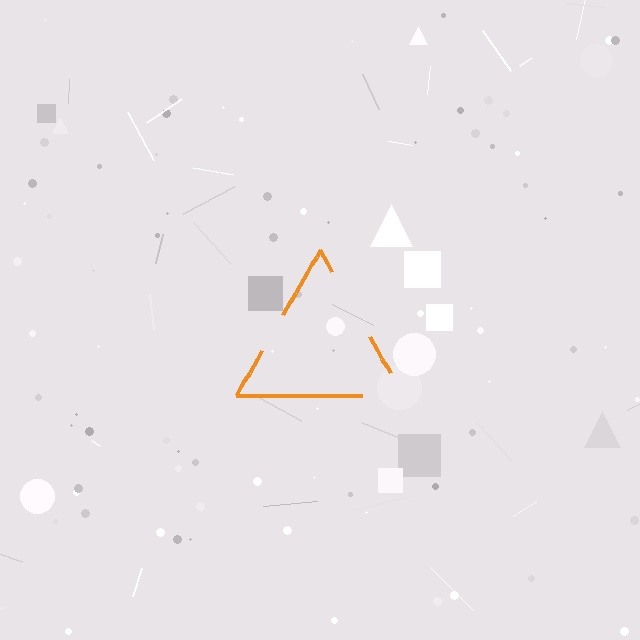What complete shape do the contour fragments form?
The contour fragments form a triangle.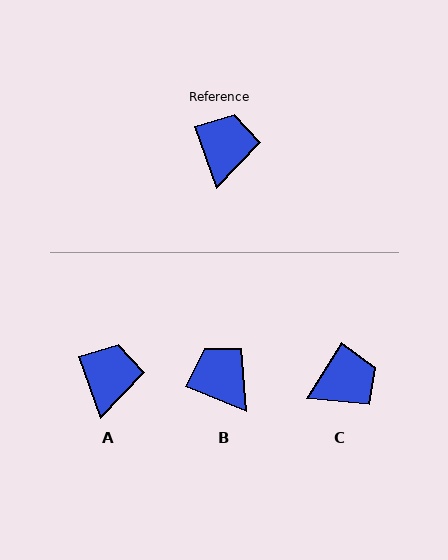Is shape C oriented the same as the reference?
No, it is off by about 52 degrees.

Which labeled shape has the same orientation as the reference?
A.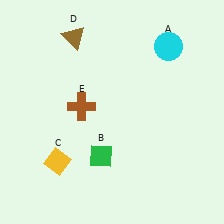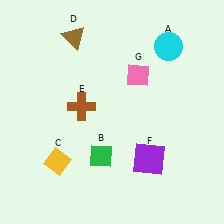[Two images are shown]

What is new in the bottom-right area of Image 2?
A purple square (F) was added in the bottom-right area of Image 2.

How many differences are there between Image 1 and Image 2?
There are 2 differences between the two images.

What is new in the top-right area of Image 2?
A pink diamond (G) was added in the top-right area of Image 2.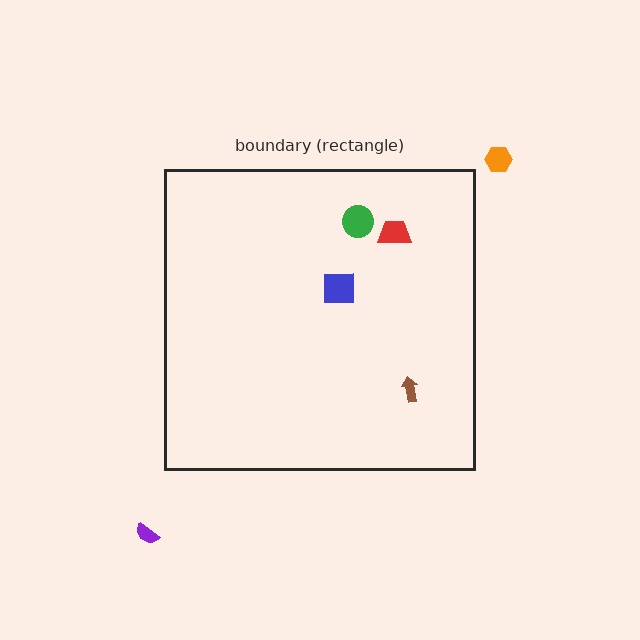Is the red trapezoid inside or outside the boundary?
Inside.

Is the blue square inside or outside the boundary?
Inside.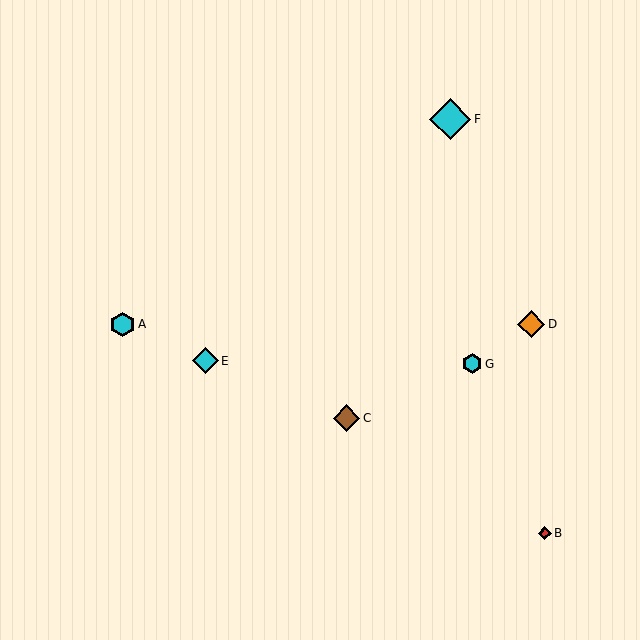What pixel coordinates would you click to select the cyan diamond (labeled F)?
Click at (450, 119) to select the cyan diamond F.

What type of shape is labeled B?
Shape B is a red diamond.